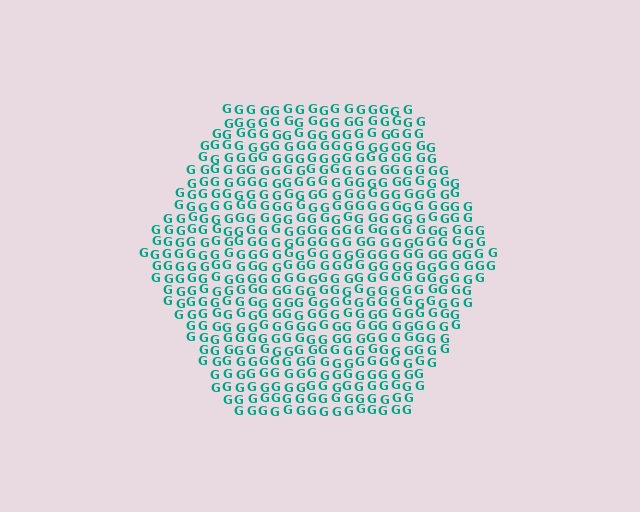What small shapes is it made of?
It is made of small letter G's.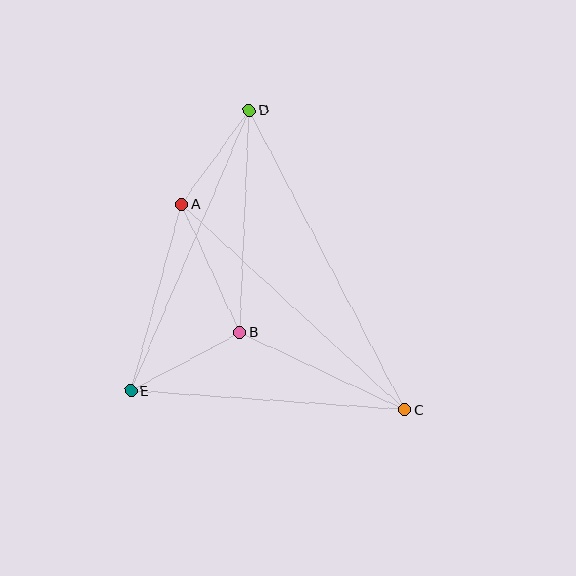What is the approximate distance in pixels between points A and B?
The distance between A and B is approximately 141 pixels.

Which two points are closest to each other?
Points A and D are closest to each other.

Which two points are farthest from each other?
Points C and D are farthest from each other.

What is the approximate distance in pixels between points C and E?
The distance between C and E is approximately 274 pixels.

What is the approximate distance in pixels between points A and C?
The distance between A and C is approximately 303 pixels.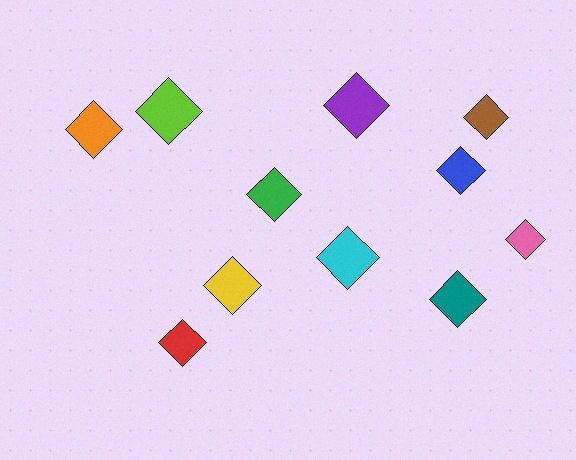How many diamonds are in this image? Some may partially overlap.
There are 11 diamonds.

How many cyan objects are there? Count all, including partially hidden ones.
There is 1 cyan object.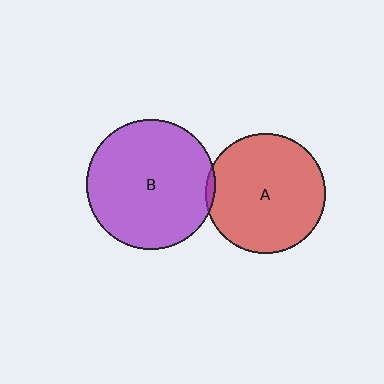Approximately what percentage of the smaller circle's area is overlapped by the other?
Approximately 5%.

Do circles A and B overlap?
Yes.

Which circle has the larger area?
Circle B (purple).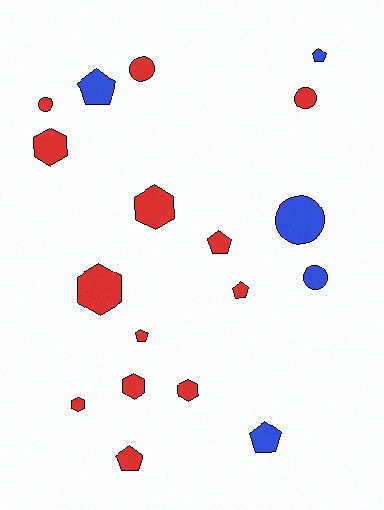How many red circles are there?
There are 3 red circles.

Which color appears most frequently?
Red, with 13 objects.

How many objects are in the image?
There are 18 objects.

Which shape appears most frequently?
Pentagon, with 7 objects.